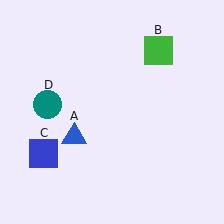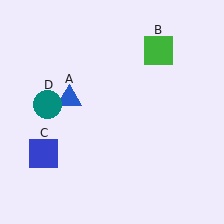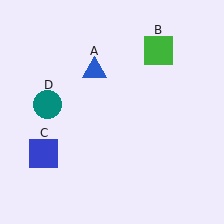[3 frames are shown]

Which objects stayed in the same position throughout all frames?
Green square (object B) and blue square (object C) and teal circle (object D) remained stationary.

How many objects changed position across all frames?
1 object changed position: blue triangle (object A).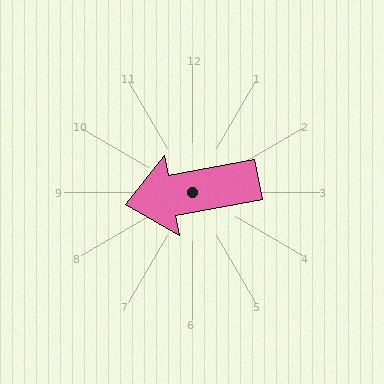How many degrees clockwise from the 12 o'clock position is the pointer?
Approximately 259 degrees.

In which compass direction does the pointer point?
West.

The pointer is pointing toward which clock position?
Roughly 9 o'clock.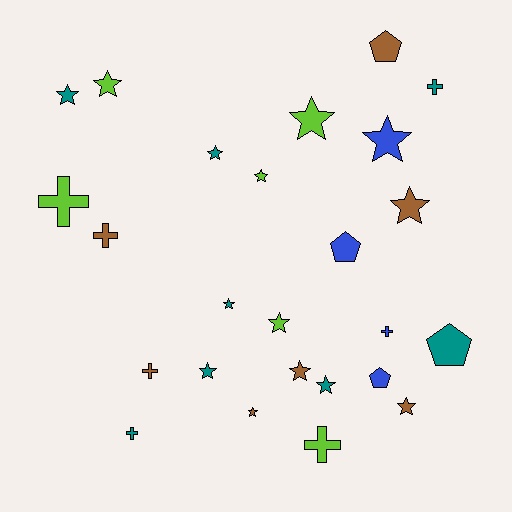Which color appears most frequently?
Teal, with 8 objects.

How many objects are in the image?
There are 25 objects.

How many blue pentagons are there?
There are 2 blue pentagons.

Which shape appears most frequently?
Star, with 14 objects.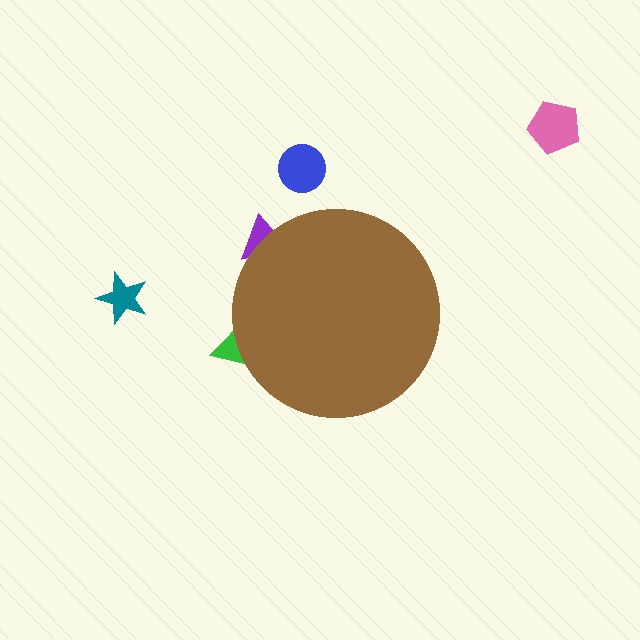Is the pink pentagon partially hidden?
No, the pink pentagon is fully visible.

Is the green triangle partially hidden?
Yes, the green triangle is partially hidden behind the brown circle.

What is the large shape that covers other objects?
A brown circle.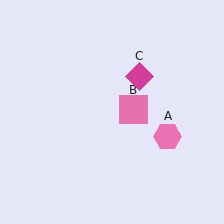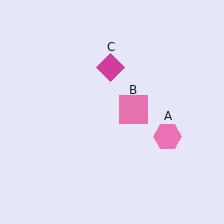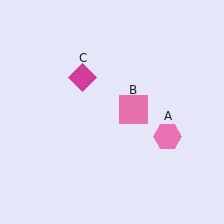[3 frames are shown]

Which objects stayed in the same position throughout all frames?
Pink hexagon (object A) and pink square (object B) remained stationary.